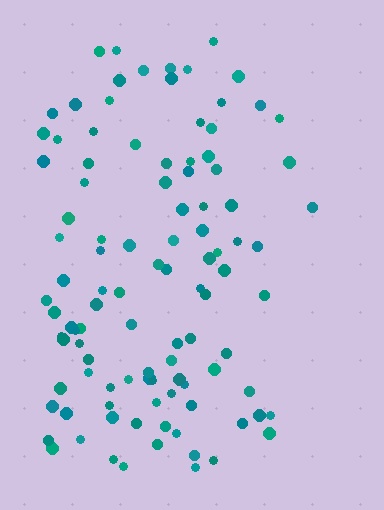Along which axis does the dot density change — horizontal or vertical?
Horizontal.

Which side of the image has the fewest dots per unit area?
The right.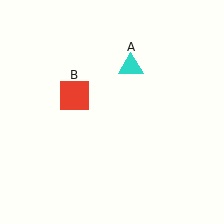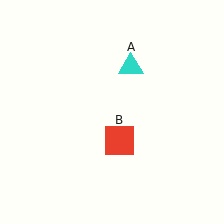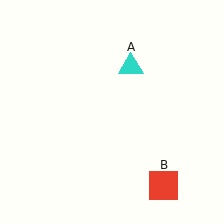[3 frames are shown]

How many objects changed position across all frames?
1 object changed position: red square (object B).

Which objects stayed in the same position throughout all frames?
Cyan triangle (object A) remained stationary.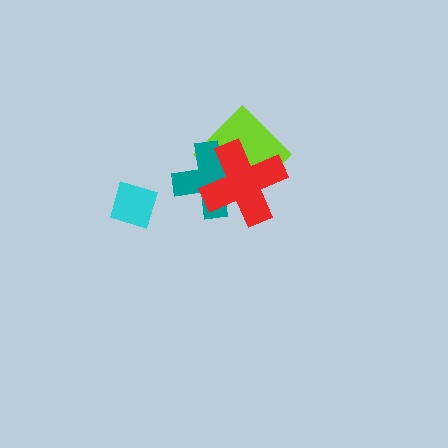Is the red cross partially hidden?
No, no other shape covers it.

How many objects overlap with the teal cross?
2 objects overlap with the teal cross.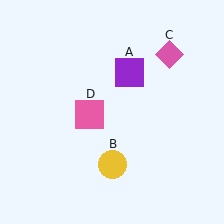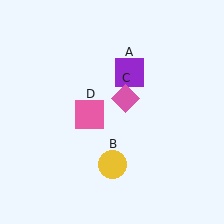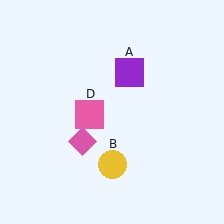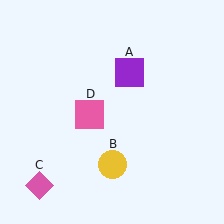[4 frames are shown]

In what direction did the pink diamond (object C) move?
The pink diamond (object C) moved down and to the left.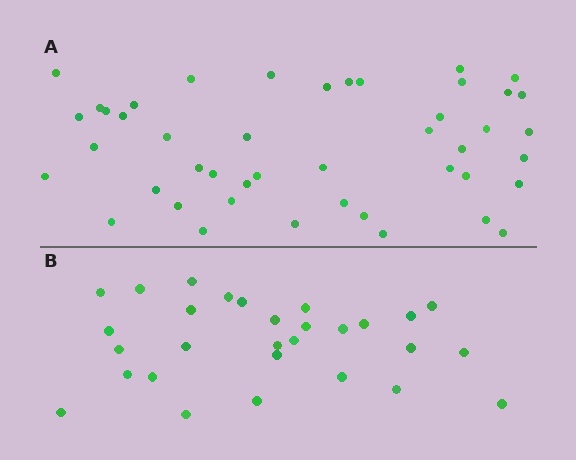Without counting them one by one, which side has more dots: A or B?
Region A (the top region) has more dots.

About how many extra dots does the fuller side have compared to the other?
Region A has approximately 15 more dots than region B.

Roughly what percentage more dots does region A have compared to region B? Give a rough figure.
About 55% more.